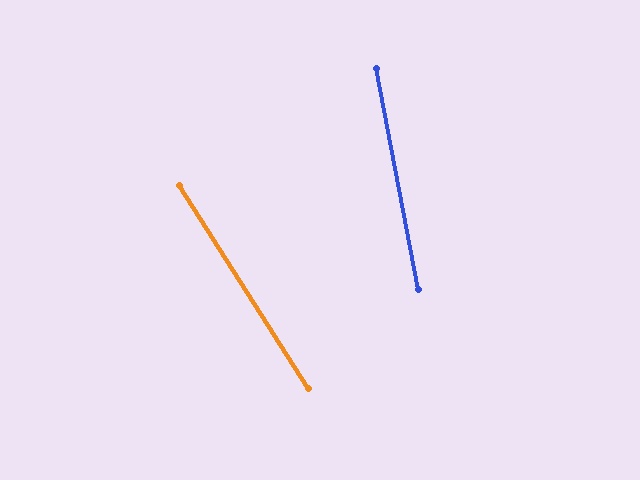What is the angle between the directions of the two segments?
Approximately 22 degrees.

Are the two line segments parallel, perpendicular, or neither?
Neither parallel nor perpendicular — they differ by about 22°.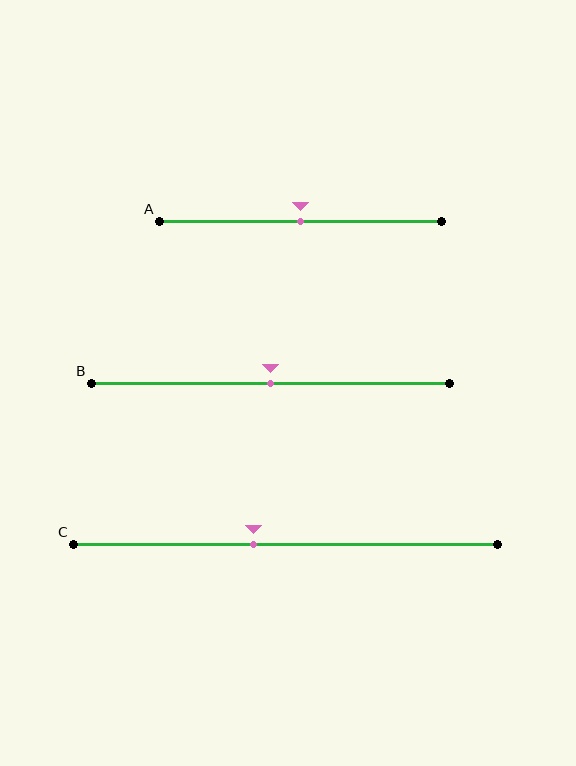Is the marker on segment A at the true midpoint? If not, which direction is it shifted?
Yes, the marker on segment A is at the true midpoint.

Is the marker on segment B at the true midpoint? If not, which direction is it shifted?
Yes, the marker on segment B is at the true midpoint.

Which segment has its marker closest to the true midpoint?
Segment A has its marker closest to the true midpoint.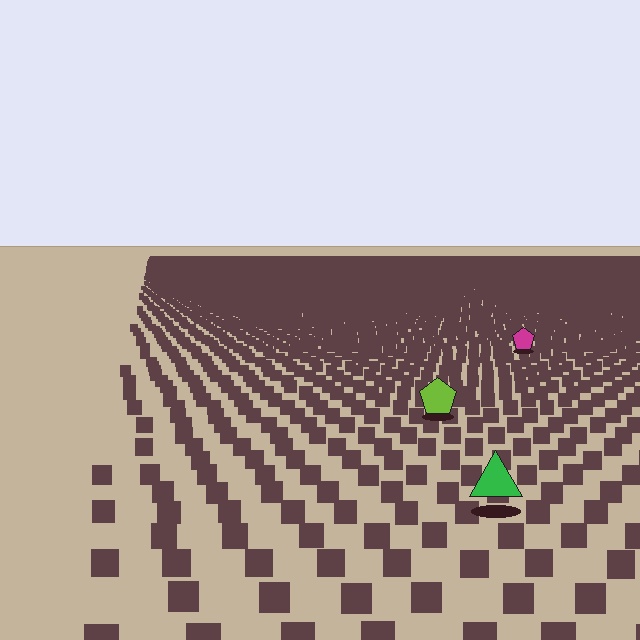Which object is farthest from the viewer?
The magenta pentagon is farthest from the viewer. It appears smaller and the ground texture around it is denser.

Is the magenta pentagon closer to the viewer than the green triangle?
No. The green triangle is closer — you can tell from the texture gradient: the ground texture is coarser near it.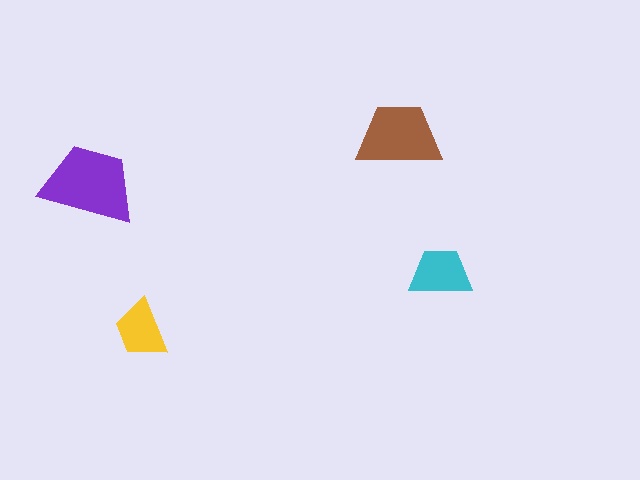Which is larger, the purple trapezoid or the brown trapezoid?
The purple one.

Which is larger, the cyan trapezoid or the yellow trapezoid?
The cyan one.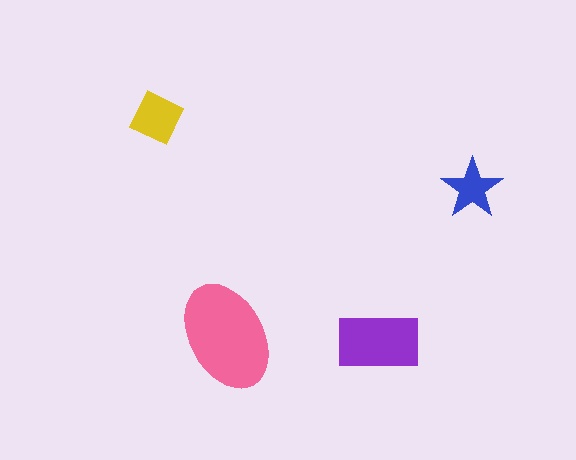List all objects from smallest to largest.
The blue star, the yellow diamond, the purple rectangle, the pink ellipse.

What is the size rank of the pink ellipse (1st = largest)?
1st.